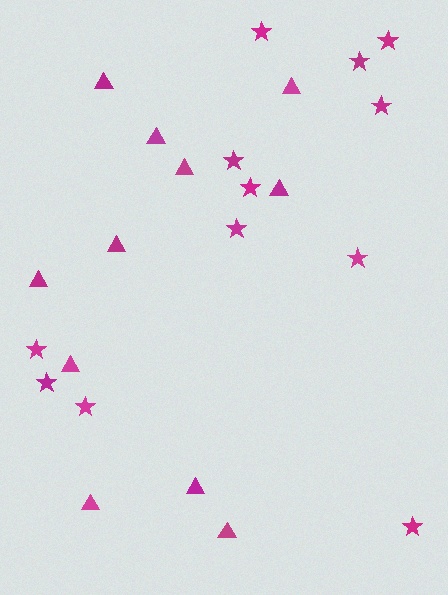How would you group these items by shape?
There are 2 groups: one group of triangles (11) and one group of stars (12).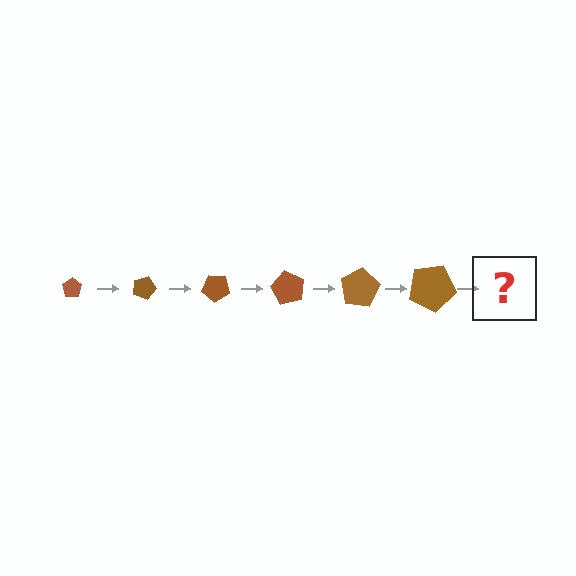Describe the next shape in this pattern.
It should be a pentagon, larger than the previous one and rotated 120 degrees from the start.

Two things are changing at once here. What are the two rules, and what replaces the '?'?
The two rules are that the pentagon grows larger each step and it rotates 20 degrees each step. The '?' should be a pentagon, larger than the previous one and rotated 120 degrees from the start.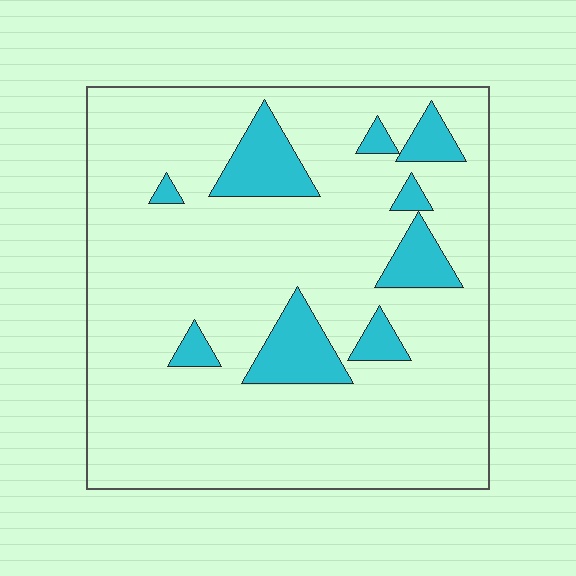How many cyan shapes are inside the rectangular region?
9.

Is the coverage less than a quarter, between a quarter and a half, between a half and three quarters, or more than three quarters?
Less than a quarter.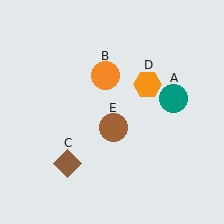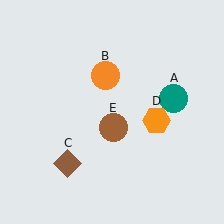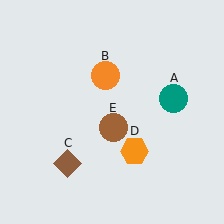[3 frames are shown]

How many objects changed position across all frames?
1 object changed position: orange hexagon (object D).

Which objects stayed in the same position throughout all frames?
Teal circle (object A) and orange circle (object B) and brown diamond (object C) and brown circle (object E) remained stationary.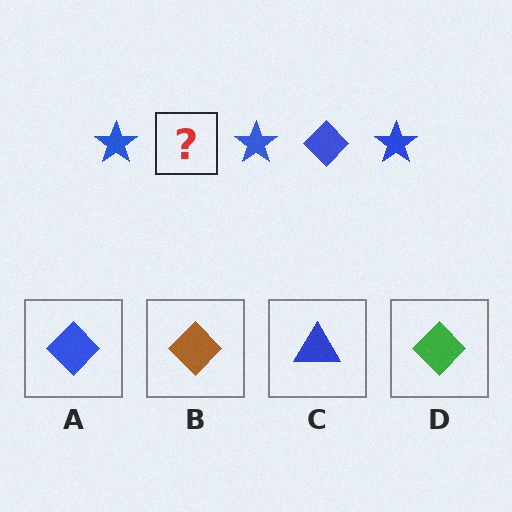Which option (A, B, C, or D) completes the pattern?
A.